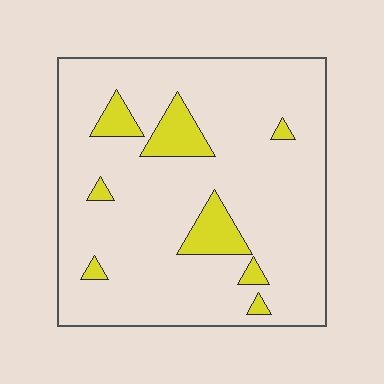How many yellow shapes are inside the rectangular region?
8.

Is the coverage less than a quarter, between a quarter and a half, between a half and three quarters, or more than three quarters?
Less than a quarter.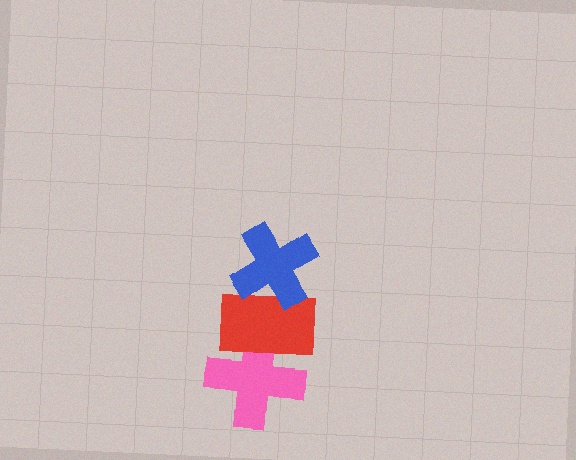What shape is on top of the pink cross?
The red rectangle is on top of the pink cross.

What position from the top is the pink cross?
The pink cross is 3rd from the top.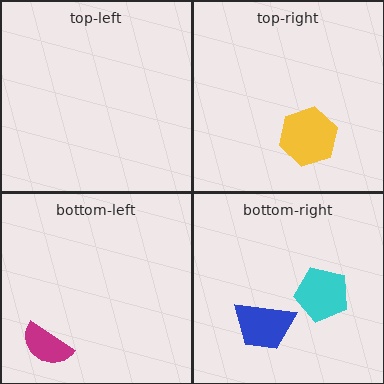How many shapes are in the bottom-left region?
1.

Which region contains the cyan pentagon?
The bottom-right region.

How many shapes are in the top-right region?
1.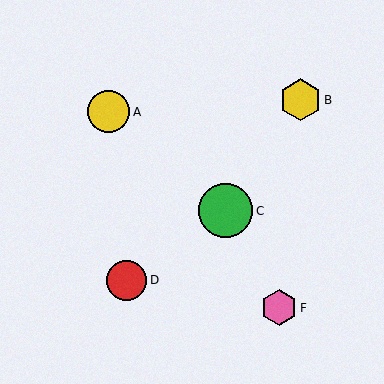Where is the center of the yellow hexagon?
The center of the yellow hexagon is at (300, 100).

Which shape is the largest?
The green circle (labeled C) is the largest.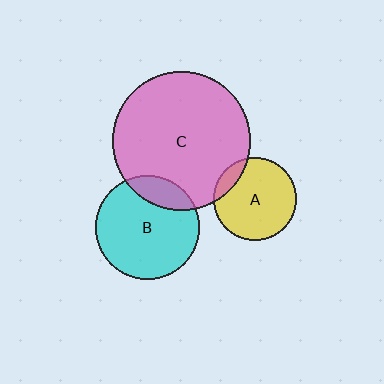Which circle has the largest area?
Circle C (pink).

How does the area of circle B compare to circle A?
Approximately 1.6 times.